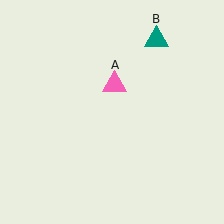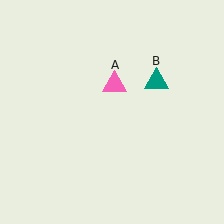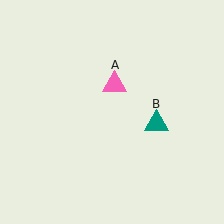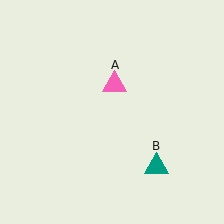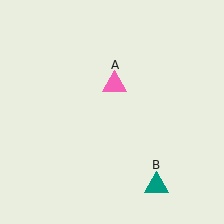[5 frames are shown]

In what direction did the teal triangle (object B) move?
The teal triangle (object B) moved down.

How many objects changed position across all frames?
1 object changed position: teal triangle (object B).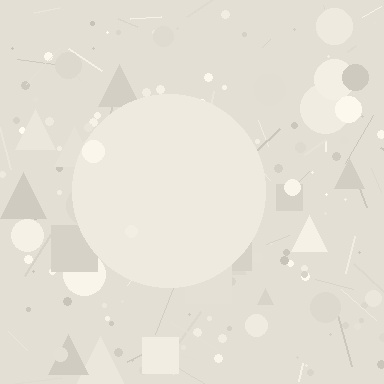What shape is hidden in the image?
A circle is hidden in the image.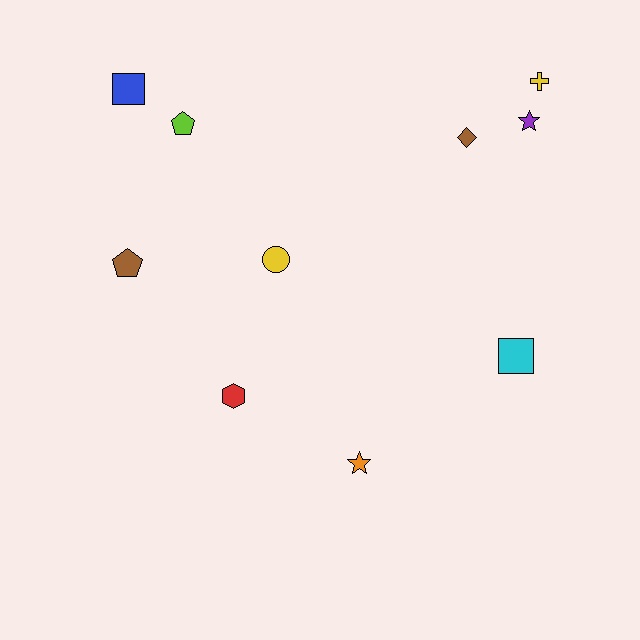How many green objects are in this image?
There are no green objects.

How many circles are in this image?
There is 1 circle.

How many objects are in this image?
There are 10 objects.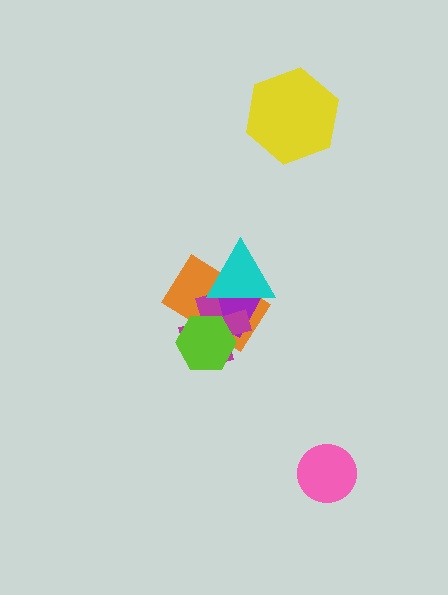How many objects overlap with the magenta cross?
4 objects overlap with the magenta cross.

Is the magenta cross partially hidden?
Yes, it is partially covered by another shape.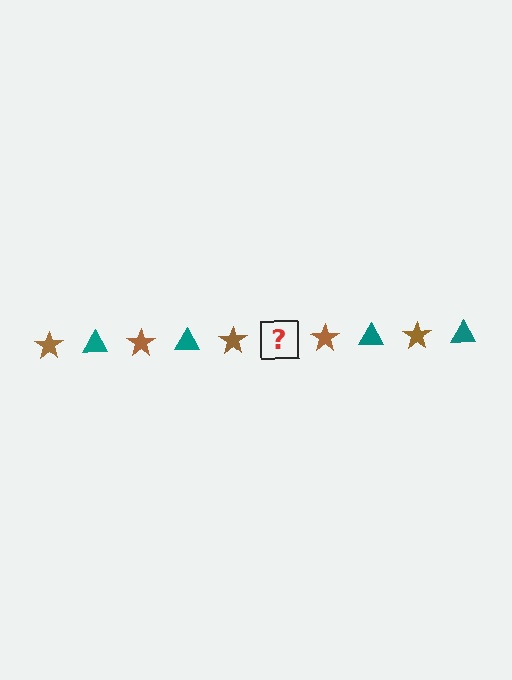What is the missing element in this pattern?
The missing element is a teal triangle.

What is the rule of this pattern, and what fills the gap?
The rule is that the pattern alternates between brown star and teal triangle. The gap should be filled with a teal triangle.